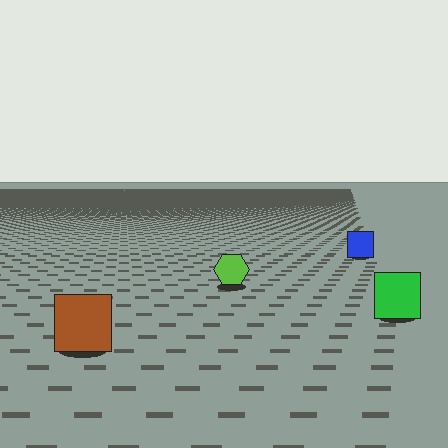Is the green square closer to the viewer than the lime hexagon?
Yes. The green square is closer — you can tell from the texture gradient: the ground texture is coarser near it.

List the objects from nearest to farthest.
From nearest to farthest: the brown square, the green square, the lime hexagon, the blue square.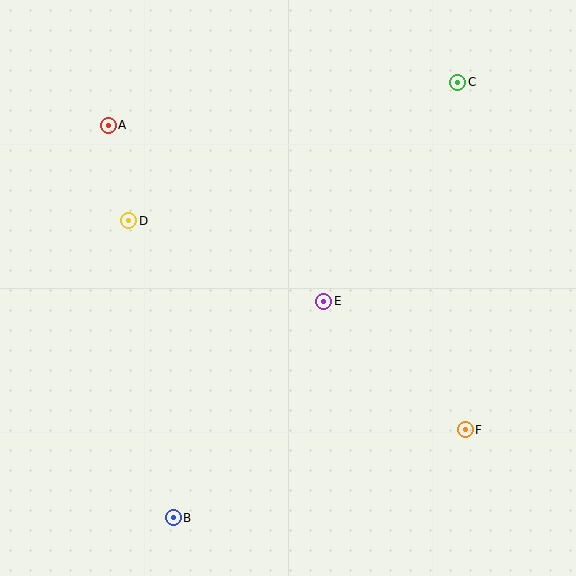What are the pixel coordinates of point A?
Point A is at (108, 125).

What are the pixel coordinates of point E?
Point E is at (324, 301).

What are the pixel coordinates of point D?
Point D is at (129, 221).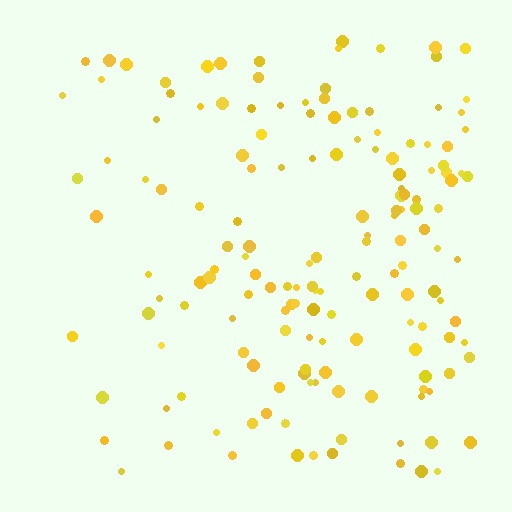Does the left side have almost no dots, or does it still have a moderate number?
Still a moderate number, just noticeably fewer than the right.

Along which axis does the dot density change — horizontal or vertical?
Horizontal.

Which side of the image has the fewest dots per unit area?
The left.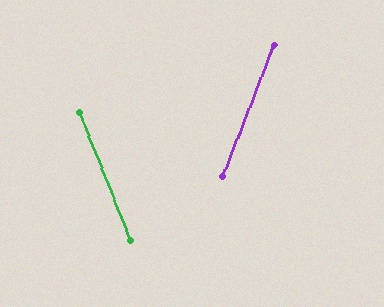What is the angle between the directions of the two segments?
Approximately 43 degrees.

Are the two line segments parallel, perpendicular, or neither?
Neither parallel nor perpendicular — they differ by about 43°.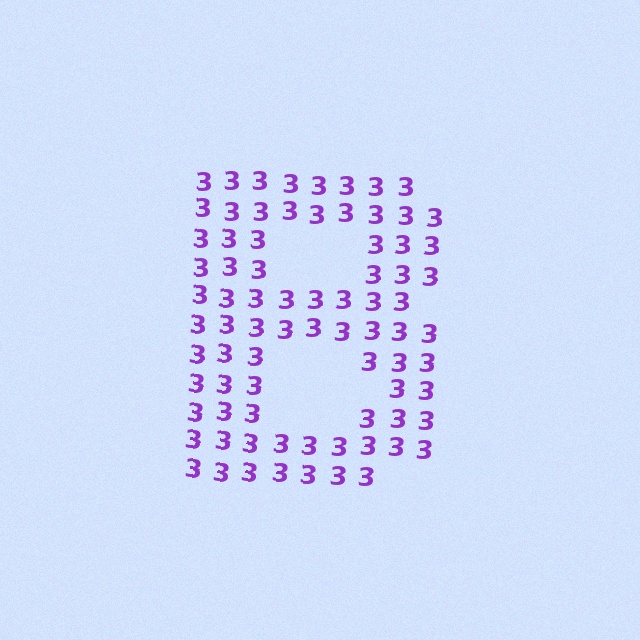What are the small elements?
The small elements are digit 3's.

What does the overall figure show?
The overall figure shows the letter B.